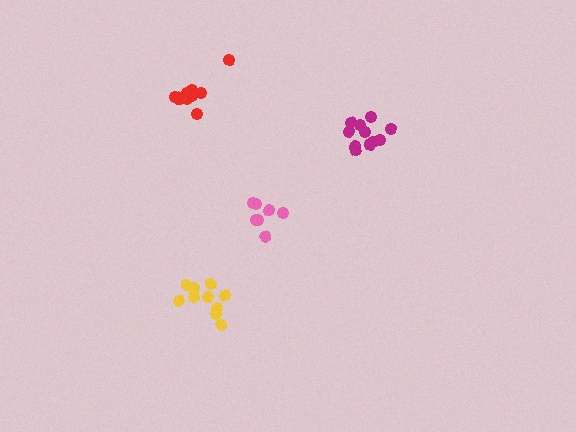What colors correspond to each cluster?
The clusters are colored: magenta, pink, red, yellow.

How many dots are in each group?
Group 1: 11 dots, Group 2: 7 dots, Group 3: 9 dots, Group 4: 10 dots (37 total).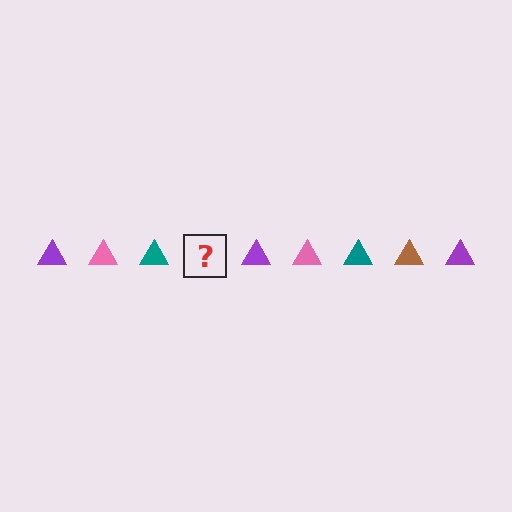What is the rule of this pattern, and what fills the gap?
The rule is that the pattern cycles through purple, pink, teal, brown triangles. The gap should be filled with a brown triangle.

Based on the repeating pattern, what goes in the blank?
The blank should be a brown triangle.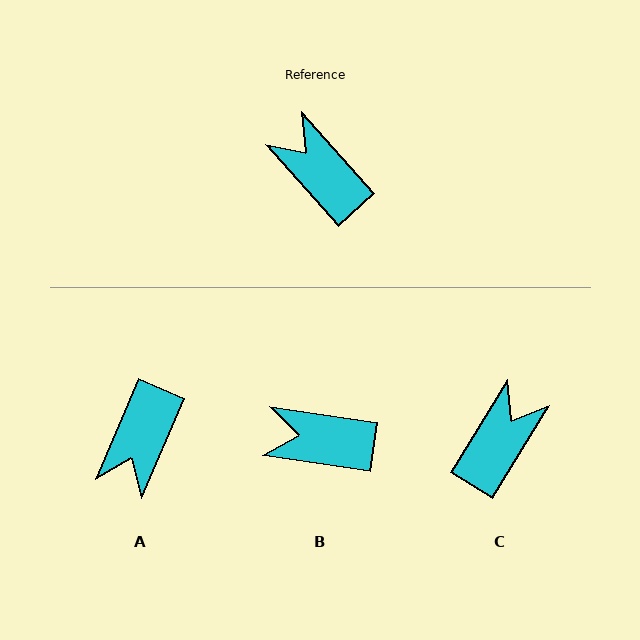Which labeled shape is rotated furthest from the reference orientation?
A, about 115 degrees away.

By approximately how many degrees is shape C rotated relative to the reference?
Approximately 74 degrees clockwise.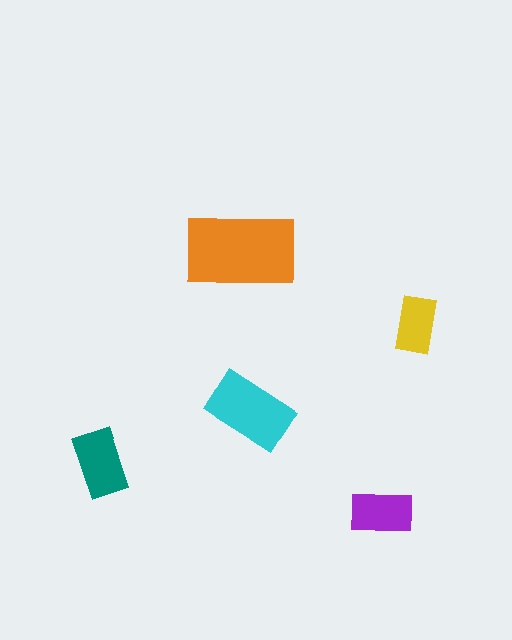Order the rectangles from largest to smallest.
the orange one, the cyan one, the teal one, the purple one, the yellow one.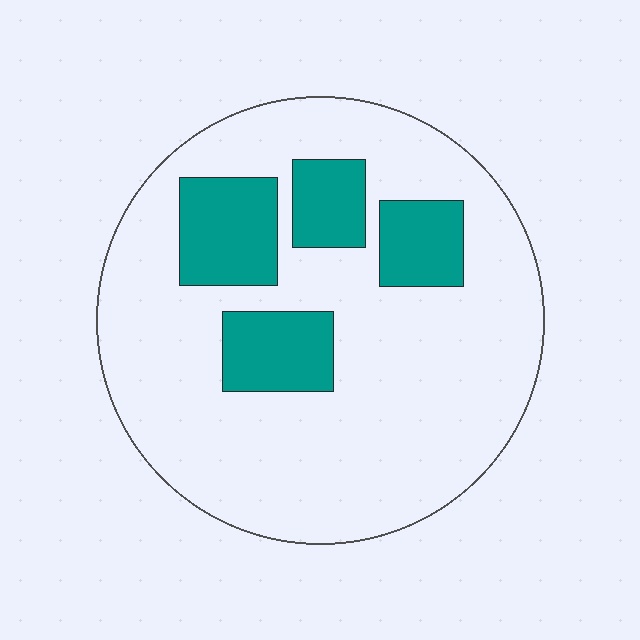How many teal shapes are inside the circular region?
4.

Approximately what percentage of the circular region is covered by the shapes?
Approximately 20%.